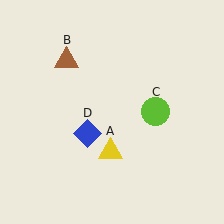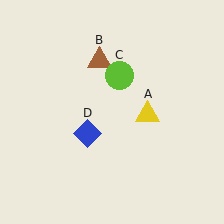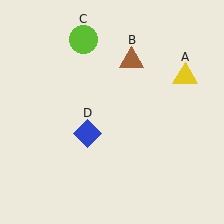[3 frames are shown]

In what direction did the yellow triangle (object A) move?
The yellow triangle (object A) moved up and to the right.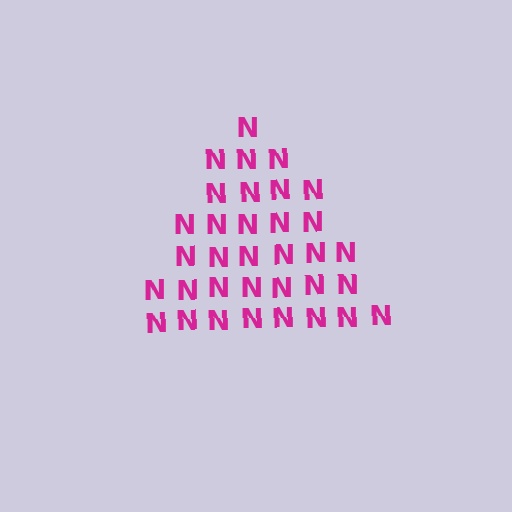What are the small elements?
The small elements are letter N's.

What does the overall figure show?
The overall figure shows a triangle.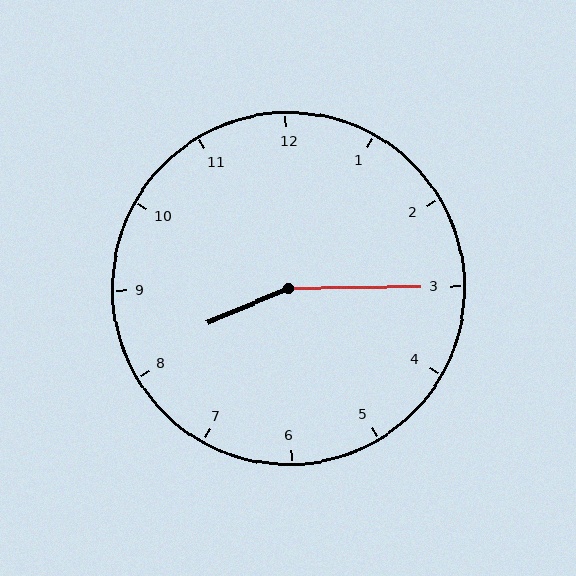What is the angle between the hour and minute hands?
Approximately 158 degrees.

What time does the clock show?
8:15.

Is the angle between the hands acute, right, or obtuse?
It is obtuse.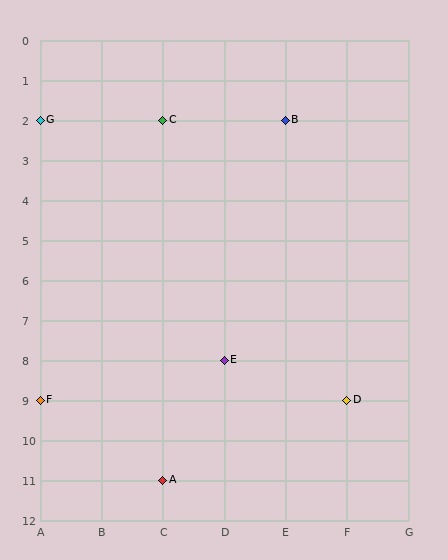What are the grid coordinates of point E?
Point E is at grid coordinates (D, 8).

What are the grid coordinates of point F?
Point F is at grid coordinates (A, 9).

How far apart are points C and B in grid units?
Points C and B are 2 columns apart.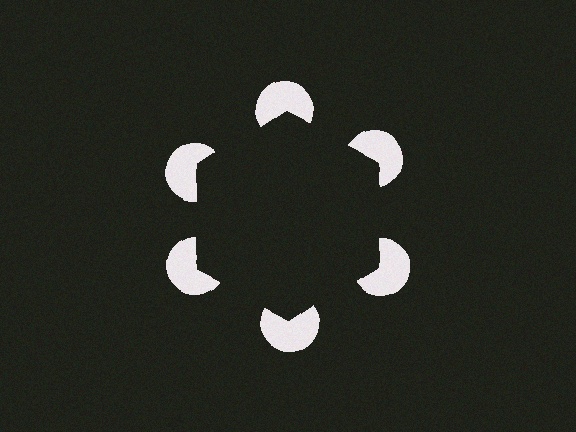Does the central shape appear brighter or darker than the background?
It typically appears slightly darker than the background, even though no actual brightness change is drawn.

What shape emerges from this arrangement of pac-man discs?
An illusory hexagon — its edges are inferred from the aligned wedge cuts in the pac-man discs, not physically drawn.